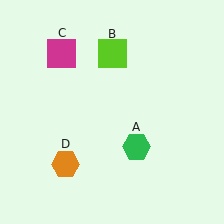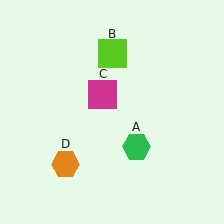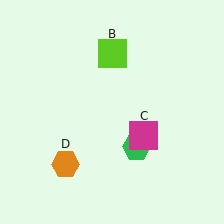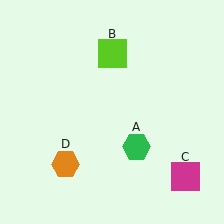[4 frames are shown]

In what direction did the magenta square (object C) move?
The magenta square (object C) moved down and to the right.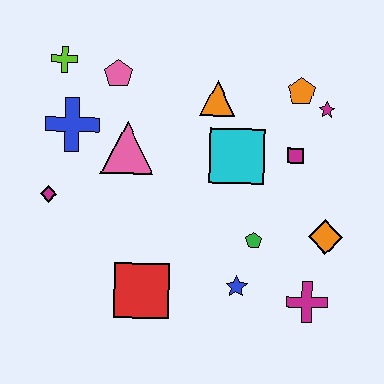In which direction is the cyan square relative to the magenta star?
The cyan square is to the left of the magenta star.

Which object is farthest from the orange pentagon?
The magenta diamond is farthest from the orange pentagon.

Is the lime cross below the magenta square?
No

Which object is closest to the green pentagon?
The blue star is closest to the green pentagon.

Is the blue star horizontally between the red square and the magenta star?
Yes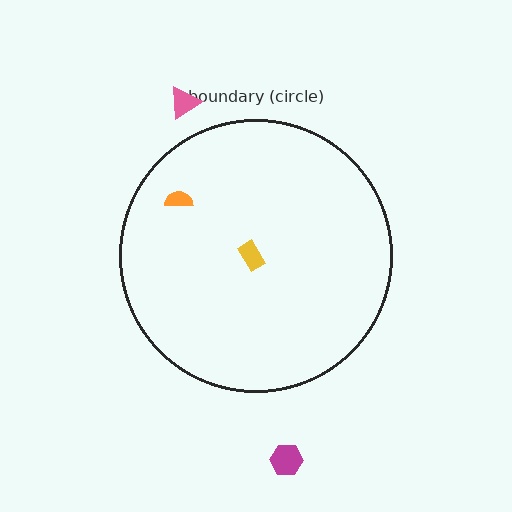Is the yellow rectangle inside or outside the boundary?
Inside.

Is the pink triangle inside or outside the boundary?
Outside.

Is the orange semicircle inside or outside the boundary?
Inside.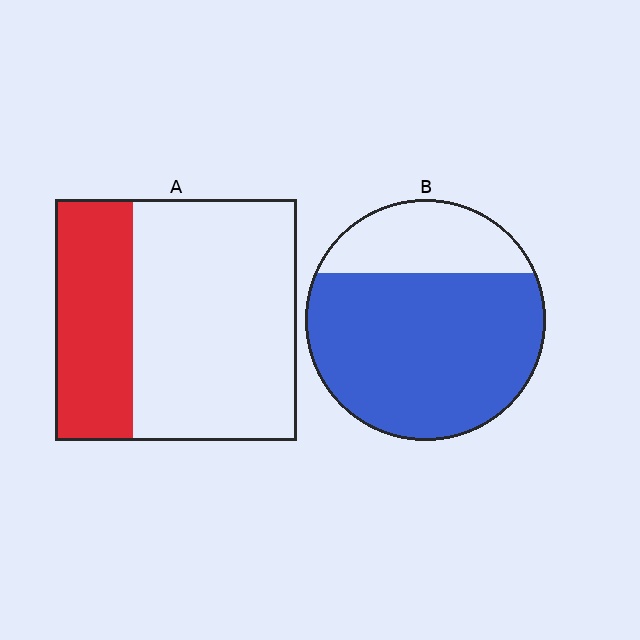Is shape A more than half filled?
No.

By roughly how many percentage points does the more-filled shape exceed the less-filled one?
By roughly 40 percentage points (B over A).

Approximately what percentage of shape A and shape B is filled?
A is approximately 30% and B is approximately 75%.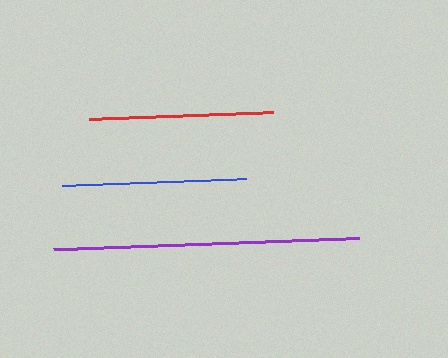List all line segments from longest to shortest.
From longest to shortest: purple, blue, red.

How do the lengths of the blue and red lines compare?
The blue and red lines are approximately the same length.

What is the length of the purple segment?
The purple segment is approximately 306 pixels long.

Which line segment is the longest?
The purple line is the longest at approximately 306 pixels.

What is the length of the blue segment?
The blue segment is approximately 184 pixels long.